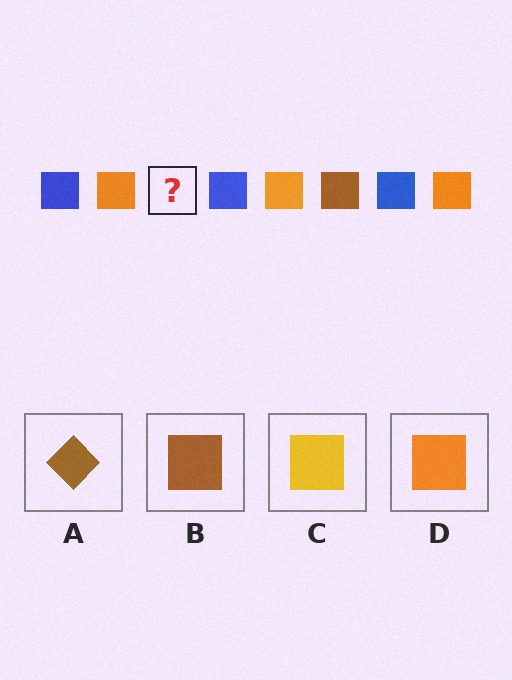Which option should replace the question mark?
Option B.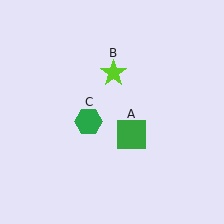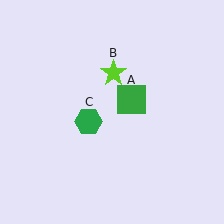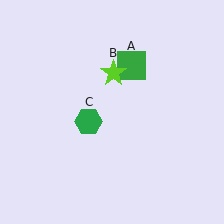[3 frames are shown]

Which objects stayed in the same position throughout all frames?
Lime star (object B) and green hexagon (object C) remained stationary.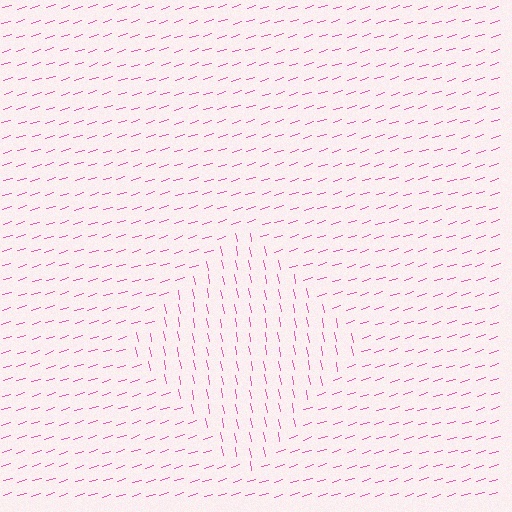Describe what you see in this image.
The image is filled with small pink line segments. A diamond region in the image has lines oriented differently from the surrounding lines, creating a visible texture boundary.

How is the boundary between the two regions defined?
The boundary is defined purely by a change in line orientation (approximately 83 degrees difference). All lines are the same color and thickness.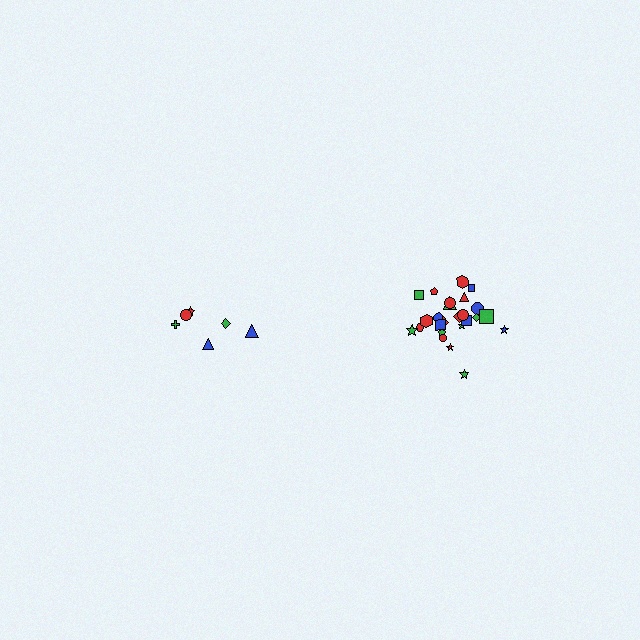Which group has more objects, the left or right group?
The right group.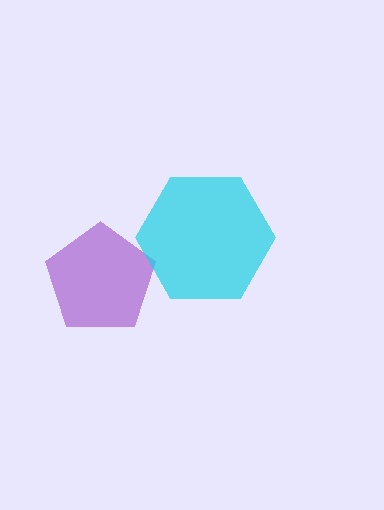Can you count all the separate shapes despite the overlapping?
Yes, there are 2 separate shapes.